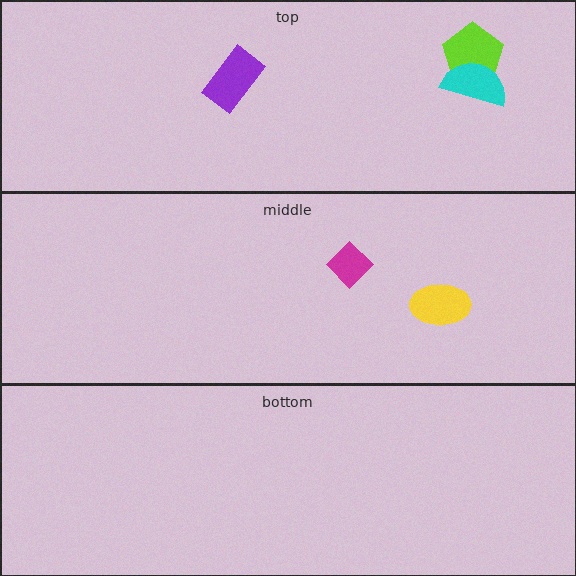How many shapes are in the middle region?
2.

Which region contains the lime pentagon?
The top region.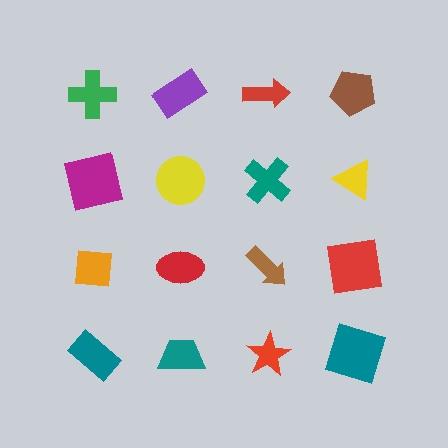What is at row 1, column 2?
A purple rectangle.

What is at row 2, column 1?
A magenta square.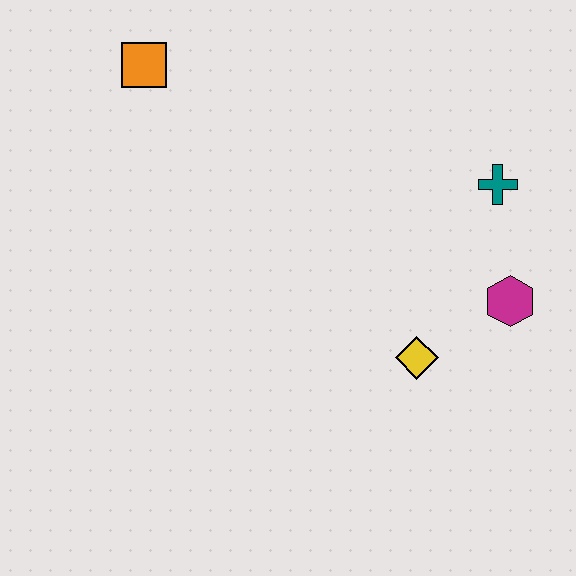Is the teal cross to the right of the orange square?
Yes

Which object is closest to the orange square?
The teal cross is closest to the orange square.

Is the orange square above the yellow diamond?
Yes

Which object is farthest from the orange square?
The magenta hexagon is farthest from the orange square.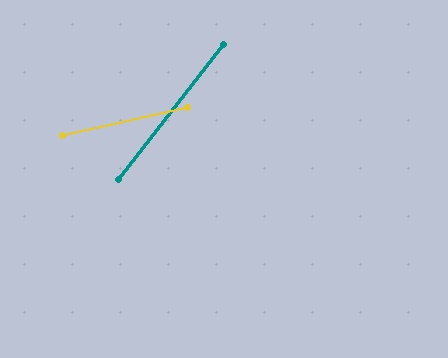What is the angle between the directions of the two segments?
Approximately 40 degrees.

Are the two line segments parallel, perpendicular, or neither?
Neither parallel nor perpendicular — they differ by about 40°.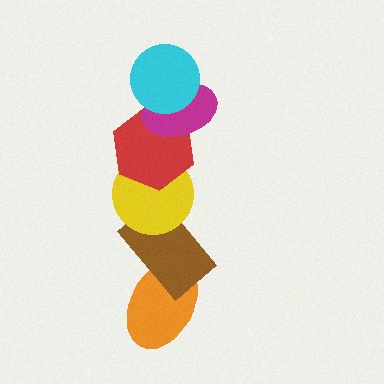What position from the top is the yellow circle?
The yellow circle is 4th from the top.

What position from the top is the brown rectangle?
The brown rectangle is 5th from the top.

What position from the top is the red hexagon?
The red hexagon is 3rd from the top.